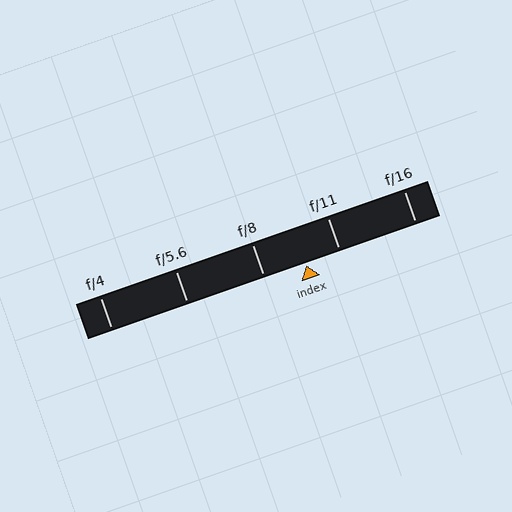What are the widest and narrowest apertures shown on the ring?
The widest aperture shown is f/4 and the narrowest is f/16.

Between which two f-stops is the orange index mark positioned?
The index mark is between f/8 and f/11.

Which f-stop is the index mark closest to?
The index mark is closest to f/11.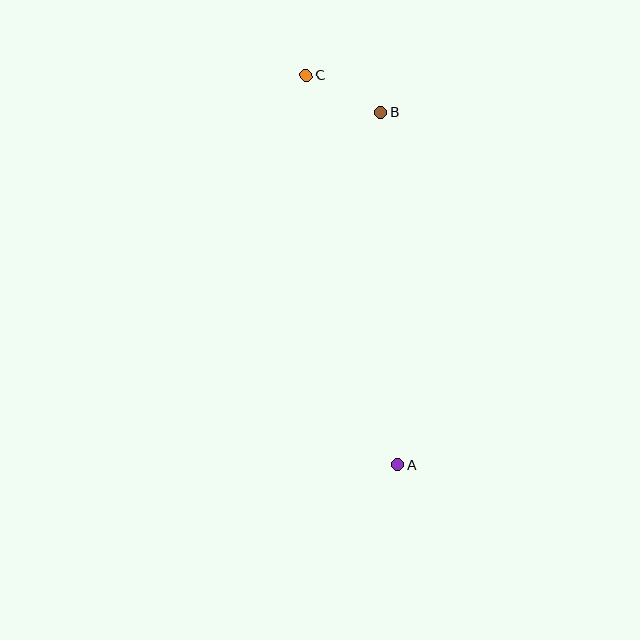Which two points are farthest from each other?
Points A and C are farthest from each other.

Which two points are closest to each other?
Points B and C are closest to each other.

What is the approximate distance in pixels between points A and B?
The distance between A and B is approximately 352 pixels.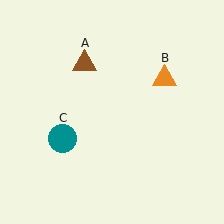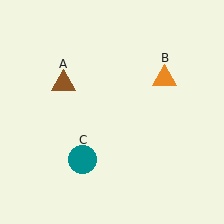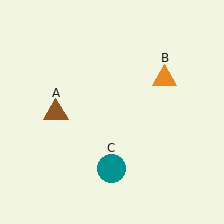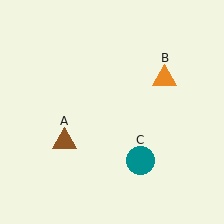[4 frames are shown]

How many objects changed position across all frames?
2 objects changed position: brown triangle (object A), teal circle (object C).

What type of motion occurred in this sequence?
The brown triangle (object A), teal circle (object C) rotated counterclockwise around the center of the scene.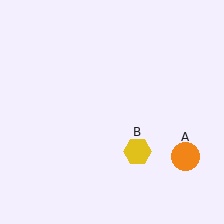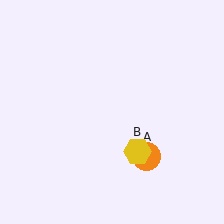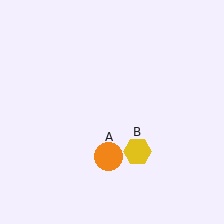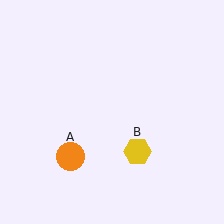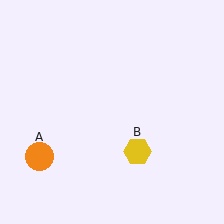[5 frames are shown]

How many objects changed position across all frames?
1 object changed position: orange circle (object A).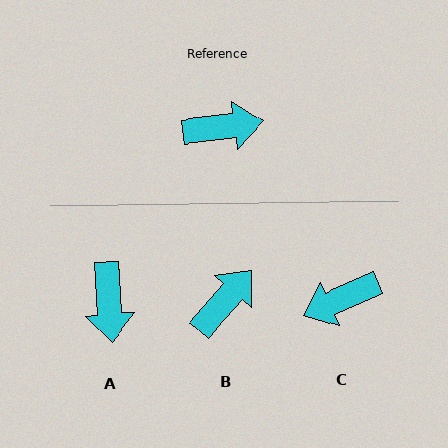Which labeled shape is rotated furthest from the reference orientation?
C, about 164 degrees away.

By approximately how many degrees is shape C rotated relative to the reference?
Approximately 164 degrees clockwise.